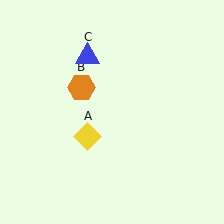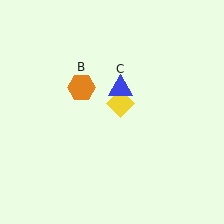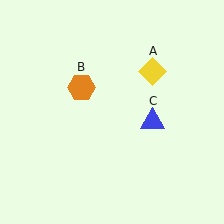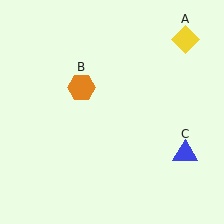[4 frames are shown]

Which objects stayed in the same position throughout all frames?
Orange hexagon (object B) remained stationary.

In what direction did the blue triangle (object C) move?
The blue triangle (object C) moved down and to the right.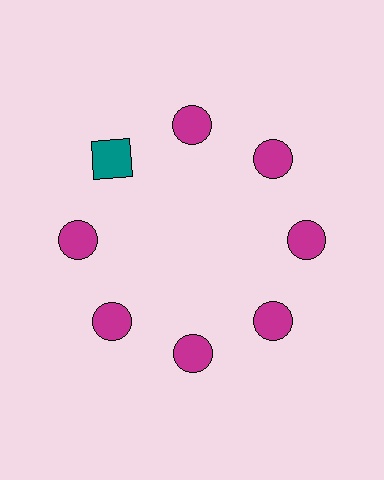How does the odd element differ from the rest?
It differs in both color (teal instead of magenta) and shape (square instead of circle).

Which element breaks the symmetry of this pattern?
The teal square at roughly the 10 o'clock position breaks the symmetry. All other shapes are magenta circles.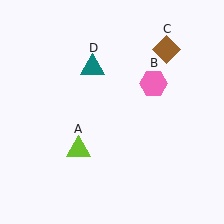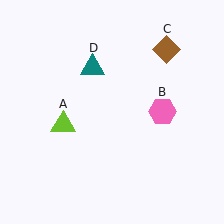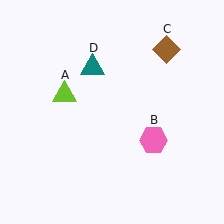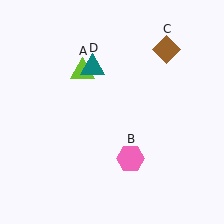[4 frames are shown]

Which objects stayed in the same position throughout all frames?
Brown diamond (object C) and teal triangle (object D) remained stationary.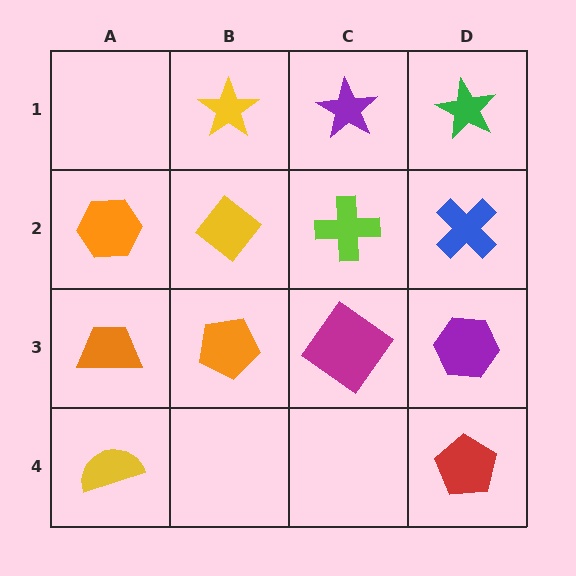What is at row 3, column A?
An orange trapezoid.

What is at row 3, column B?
An orange pentagon.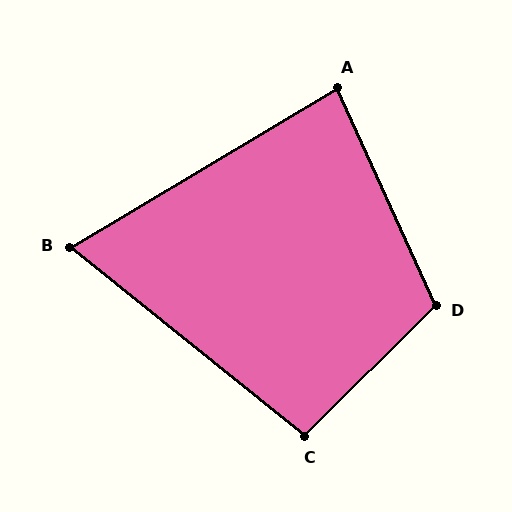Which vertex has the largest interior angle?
D, at approximately 110 degrees.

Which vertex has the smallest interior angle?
B, at approximately 70 degrees.